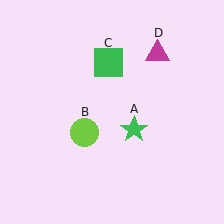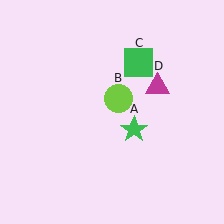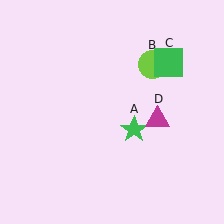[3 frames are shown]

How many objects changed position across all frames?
3 objects changed position: lime circle (object B), green square (object C), magenta triangle (object D).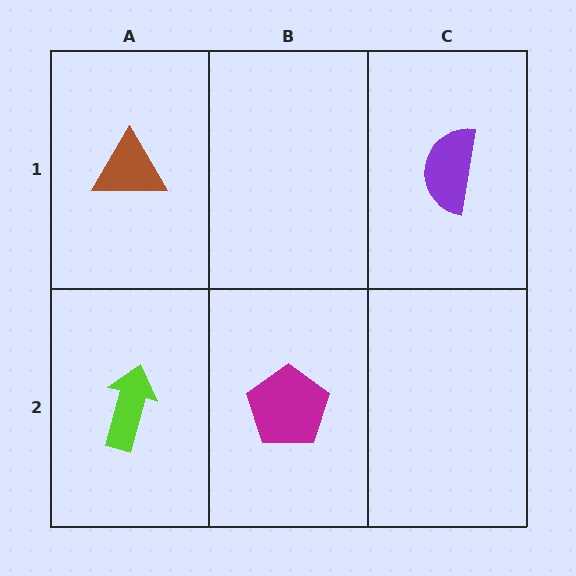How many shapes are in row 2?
2 shapes.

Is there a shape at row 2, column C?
No, that cell is empty.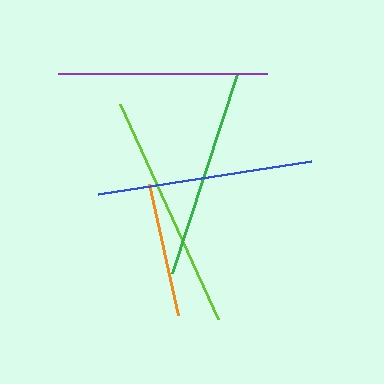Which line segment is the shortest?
The orange line is the shortest at approximately 135 pixels.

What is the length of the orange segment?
The orange segment is approximately 135 pixels long.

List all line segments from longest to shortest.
From longest to shortest: lime, blue, green, purple, orange.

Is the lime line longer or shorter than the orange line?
The lime line is longer than the orange line.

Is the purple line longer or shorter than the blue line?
The blue line is longer than the purple line.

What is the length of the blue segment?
The blue segment is approximately 215 pixels long.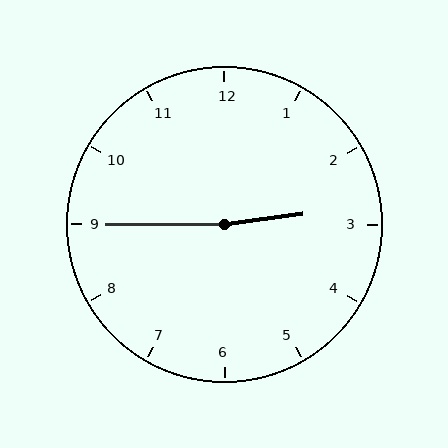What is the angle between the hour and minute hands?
Approximately 172 degrees.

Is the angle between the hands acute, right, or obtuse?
It is obtuse.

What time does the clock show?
2:45.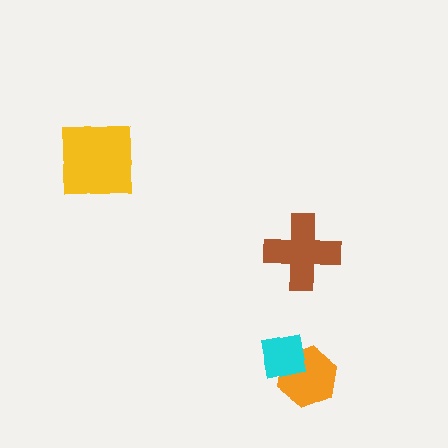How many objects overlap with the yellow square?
0 objects overlap with the yellow square.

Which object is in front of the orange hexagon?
The cyan square is in front of the orange hexagon.